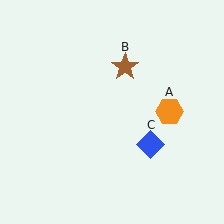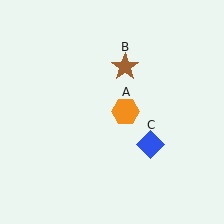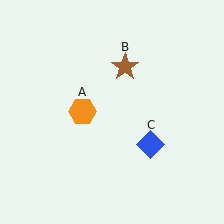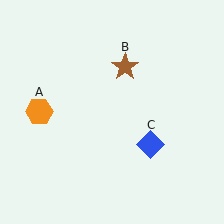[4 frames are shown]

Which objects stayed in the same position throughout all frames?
Brown star (object B) and blue diamond (object C) remained stationary.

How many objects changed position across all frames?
1 object changed position: orange hexagon (object A).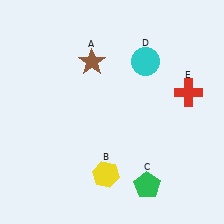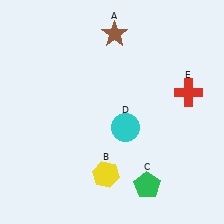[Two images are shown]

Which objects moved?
The objects that moved are: the brown star (A), the cyan circle (D).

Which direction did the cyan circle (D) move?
The cyan circle (D) moved down.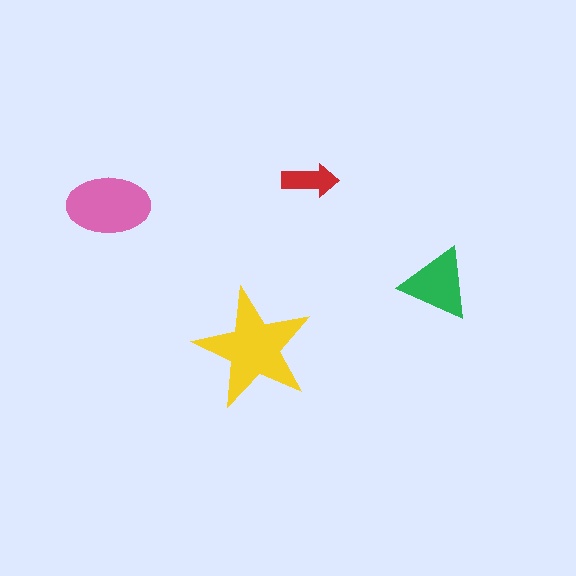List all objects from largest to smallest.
The yellow star, the pink ellipse, the green triangle, the red arrow.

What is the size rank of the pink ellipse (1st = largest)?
2nd.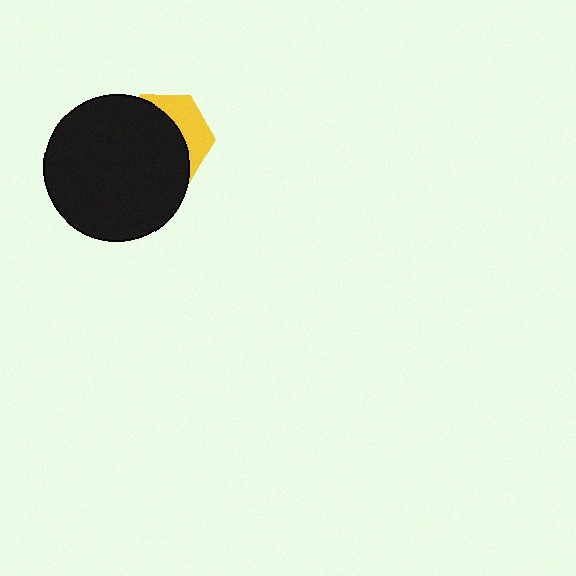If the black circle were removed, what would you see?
You would see the complete yellow hexagon.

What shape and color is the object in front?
The object in front is a black circle.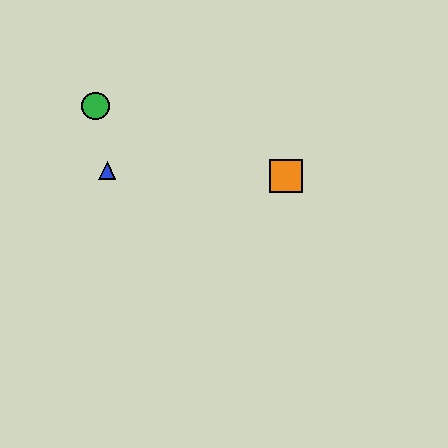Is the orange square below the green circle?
Yes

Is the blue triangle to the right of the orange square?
No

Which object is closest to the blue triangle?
The green circle is closest to the blue triangle.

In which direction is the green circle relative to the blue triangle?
The green circle is above the blue triangle.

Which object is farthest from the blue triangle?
The orange square is farthest from the blue triangle.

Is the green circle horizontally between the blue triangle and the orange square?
No